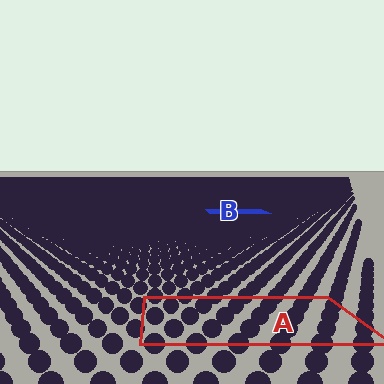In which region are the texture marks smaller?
The texture marks are smaller in region B, because it is farther away.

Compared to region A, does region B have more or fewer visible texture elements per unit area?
Region B has more texture elements per unit area — they are packed more densely because it is farther away.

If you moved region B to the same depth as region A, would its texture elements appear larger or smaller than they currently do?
They would appear larger. At a closer depth, the same texture elements are projected at a bigger on-screen size.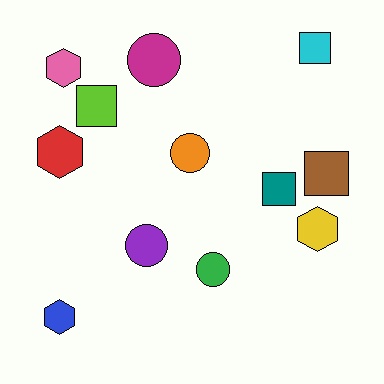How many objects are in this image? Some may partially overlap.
There are 12 objects.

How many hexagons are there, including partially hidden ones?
There are 4 hexagons.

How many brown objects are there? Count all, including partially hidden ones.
There is 1 brown object.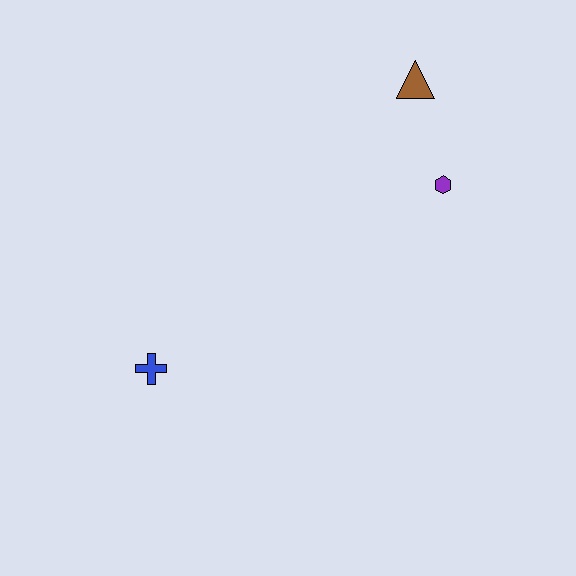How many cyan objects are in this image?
There are no cyan objects.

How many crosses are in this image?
There is 1 cross.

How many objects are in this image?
There are 3 objects.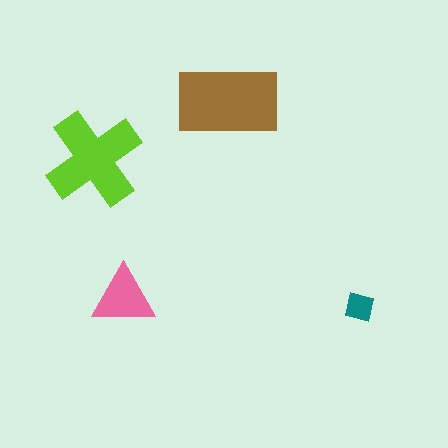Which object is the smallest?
The teal square.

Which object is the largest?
The brown rectangle.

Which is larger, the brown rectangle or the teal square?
The brown rectangle.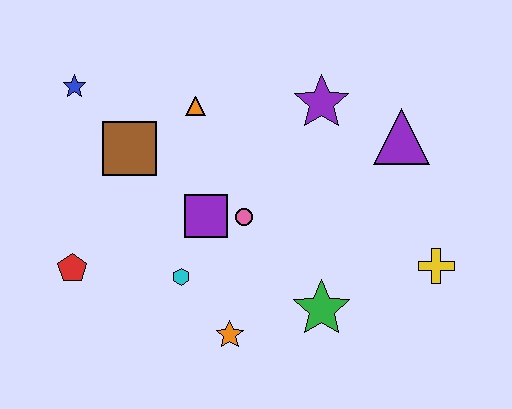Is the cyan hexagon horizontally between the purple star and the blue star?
Yes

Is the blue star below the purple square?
No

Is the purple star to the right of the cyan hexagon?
Yes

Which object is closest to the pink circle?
The purple square is closest to the pink circle.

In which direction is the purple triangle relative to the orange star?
The purple triangle is above the orange star.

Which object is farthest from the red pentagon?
The yellow cross is farthest from the red pentagon.